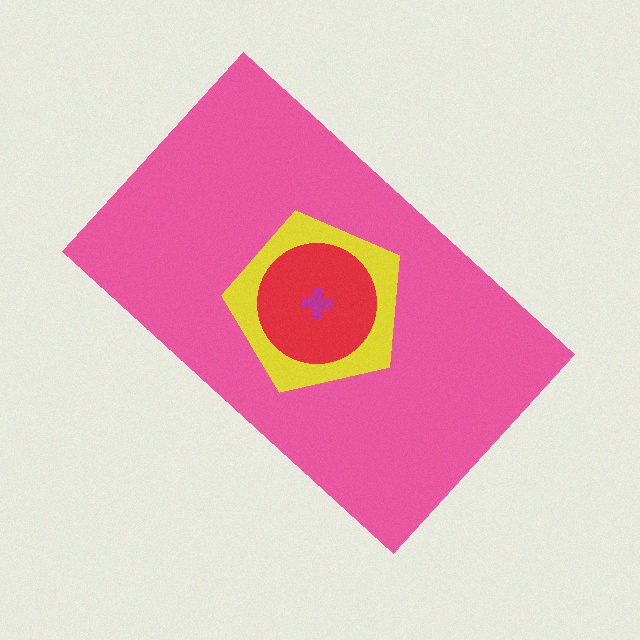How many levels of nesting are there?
4.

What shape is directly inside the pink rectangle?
The yellow pentagon.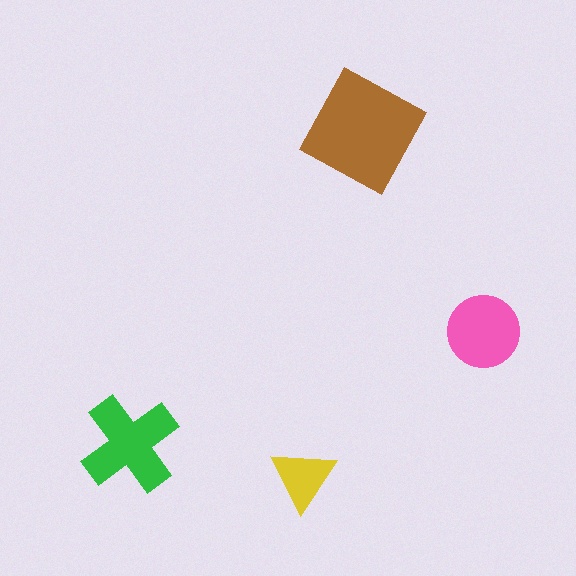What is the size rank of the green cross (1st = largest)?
2nd.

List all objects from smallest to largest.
The yellow triangle, the pink circle, the green cross, the brown square.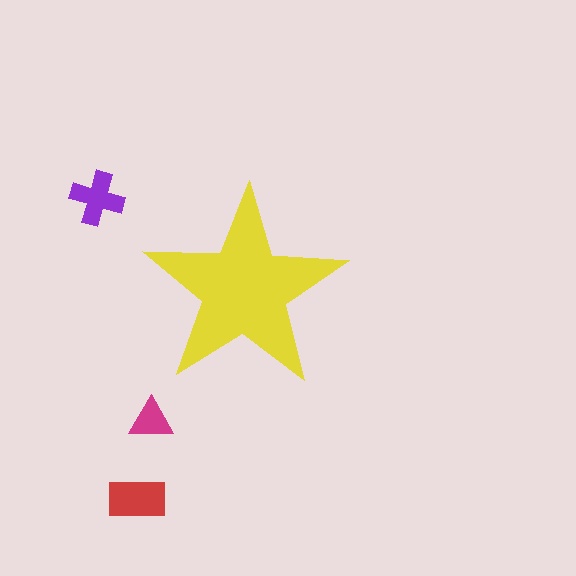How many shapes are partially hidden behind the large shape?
0 shapes are partially hidden.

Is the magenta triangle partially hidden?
No, the magenta triangle is fully visible.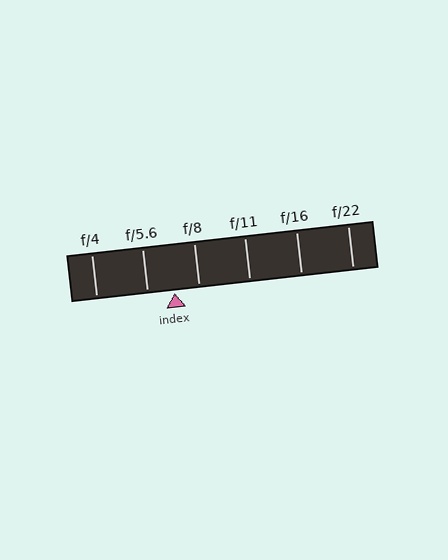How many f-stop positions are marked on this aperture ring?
There are 6 f-stop positions marked.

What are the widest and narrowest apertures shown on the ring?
The widest aperture shown is f/4 and the narrowest is f/22.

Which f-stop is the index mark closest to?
The index mark is closest to f/8.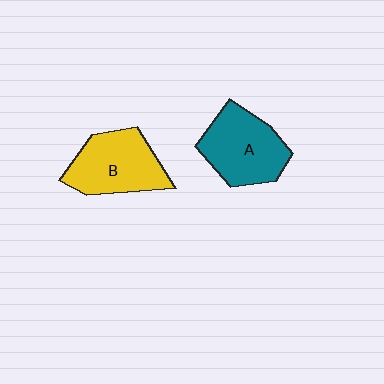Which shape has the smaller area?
Shape A (teal).